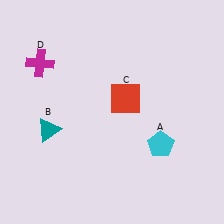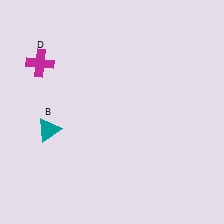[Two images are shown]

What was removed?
The cyan pentagon (A), the red square (C) were removed in Image 2.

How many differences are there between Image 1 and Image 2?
There are 2 differences between the two images.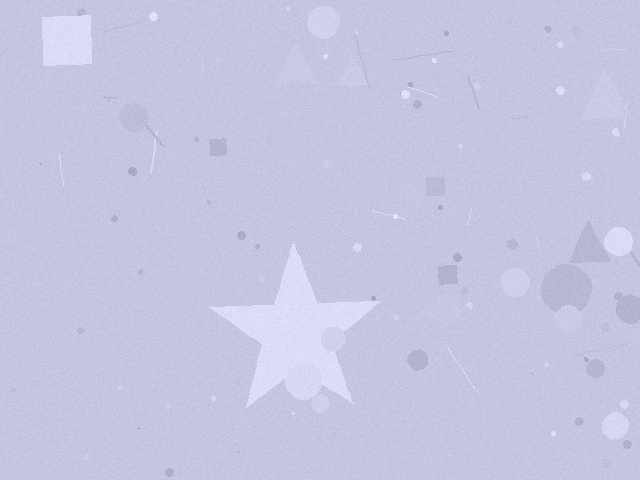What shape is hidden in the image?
A star is hidden in the image.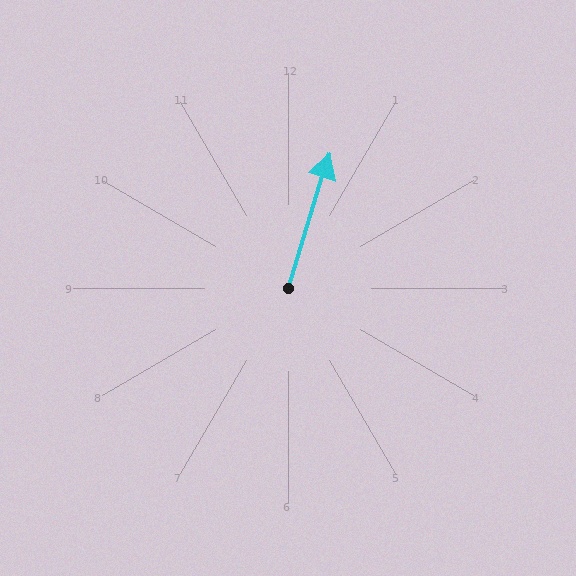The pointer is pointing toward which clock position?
Roughly 1 o'clock.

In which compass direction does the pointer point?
North.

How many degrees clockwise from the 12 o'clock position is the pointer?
Approximately 17 degrees.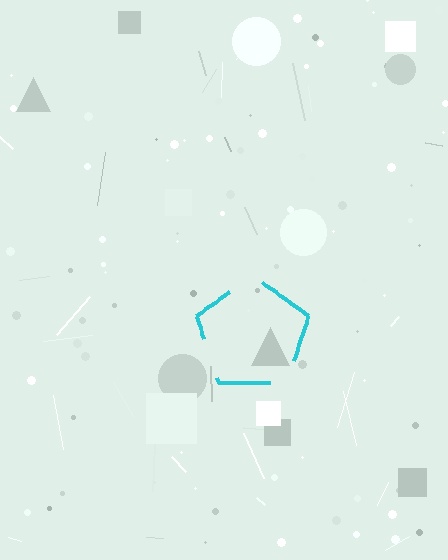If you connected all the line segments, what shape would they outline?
They would outline a pentagon.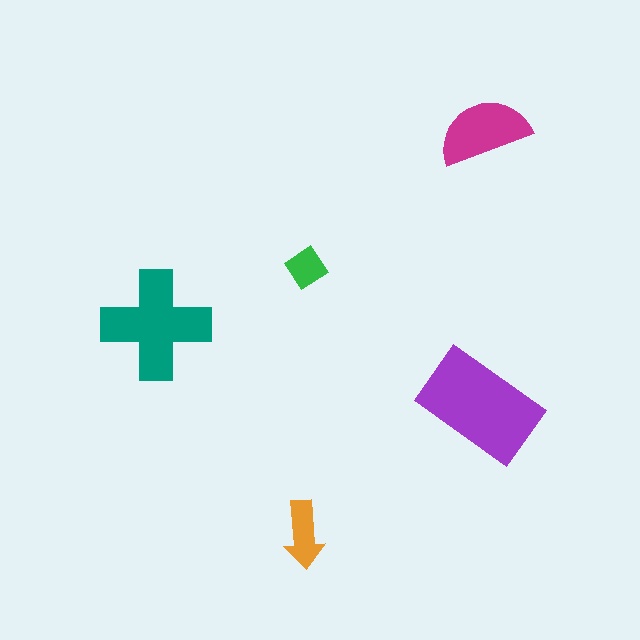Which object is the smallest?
The green diamond.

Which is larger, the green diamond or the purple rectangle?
The purple rectangle.